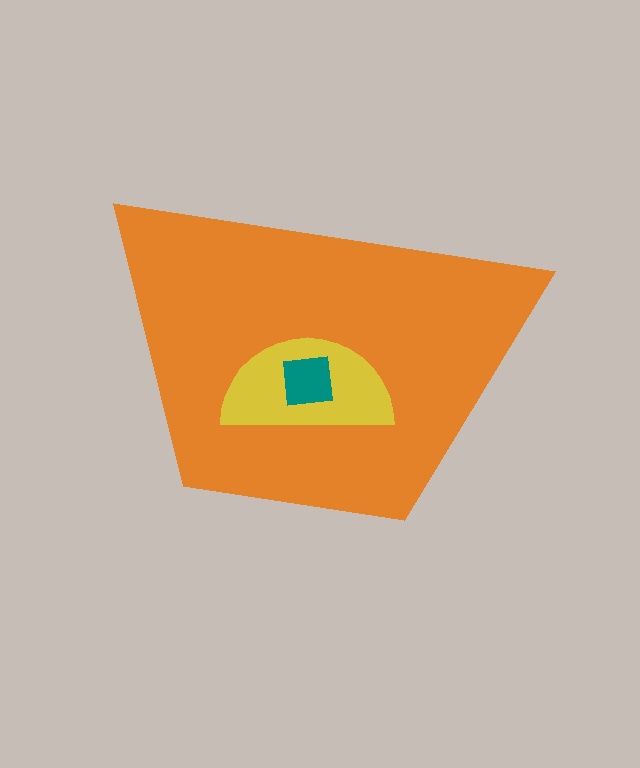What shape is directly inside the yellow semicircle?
The teal square.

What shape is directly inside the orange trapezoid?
The yellow semicircle.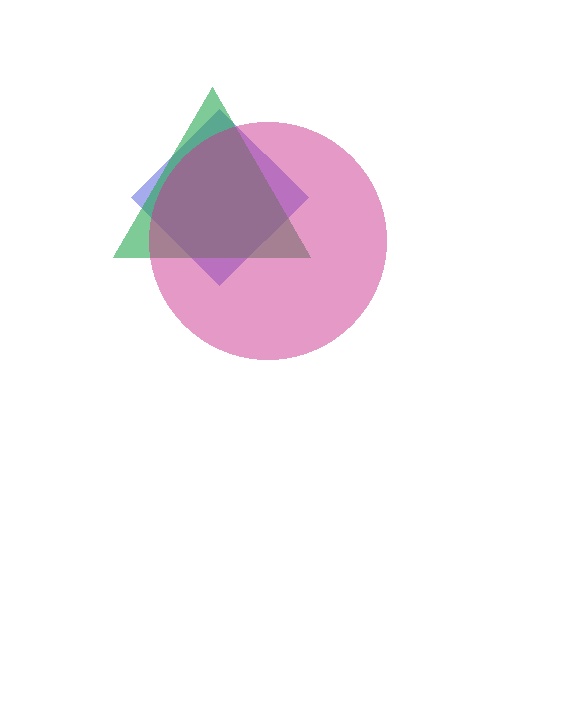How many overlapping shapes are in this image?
There are 3 overlapping shapes in the image.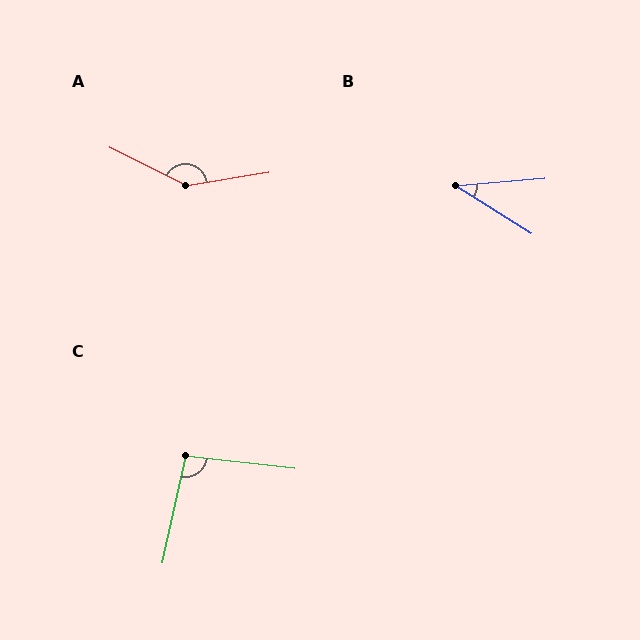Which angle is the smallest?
B, at approximately 37 degrees.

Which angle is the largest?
A, at approximately 144 degrees.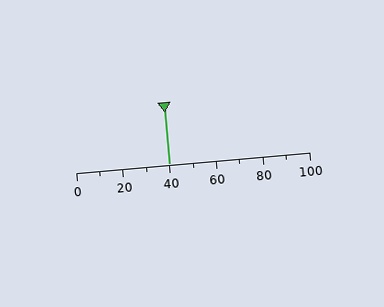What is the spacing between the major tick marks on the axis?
The major ticks are spaced 20 apart.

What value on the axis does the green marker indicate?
The marker indicates approximately 40.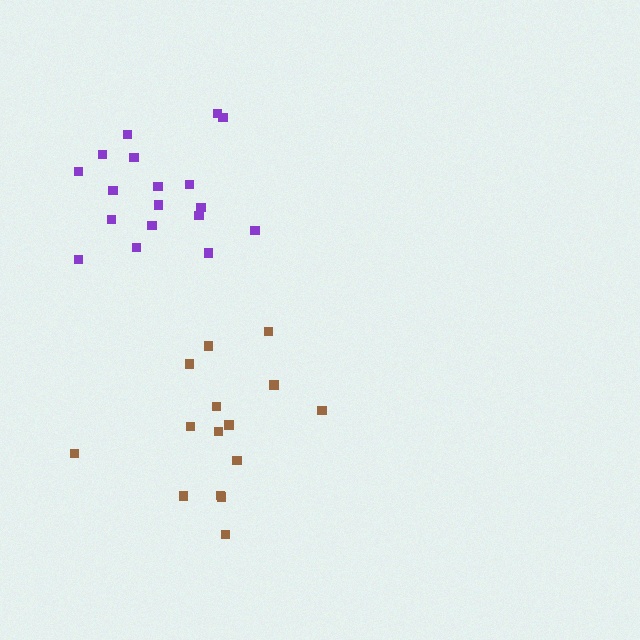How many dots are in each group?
Group 1: 18 dots, Group 2: 15 dots (33 total).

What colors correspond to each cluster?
The clusters are colored: purple, brown.